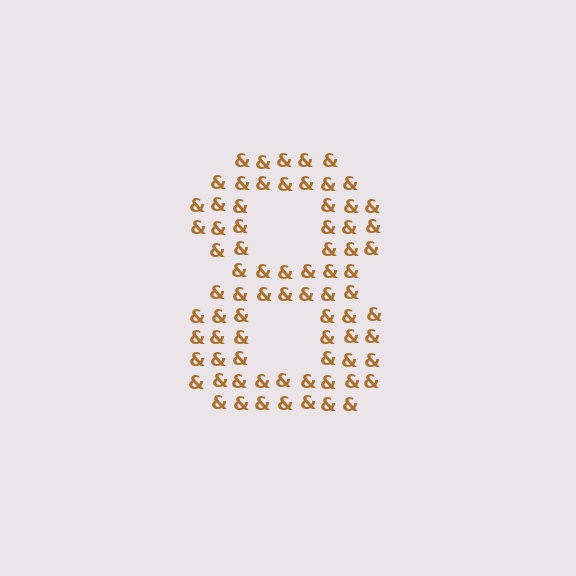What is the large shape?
The large shape is the digit 8.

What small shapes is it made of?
It is made of small ampersands.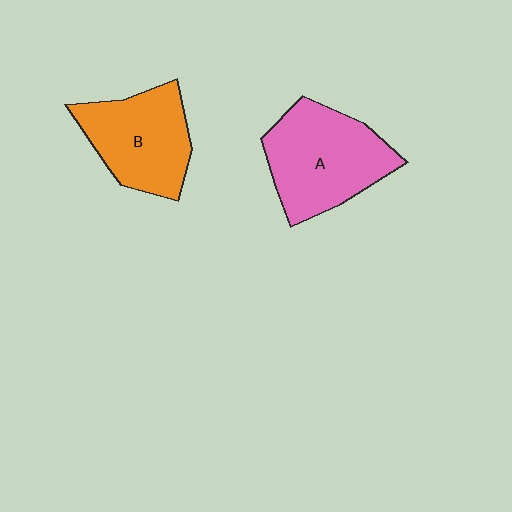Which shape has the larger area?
Shape A (pink).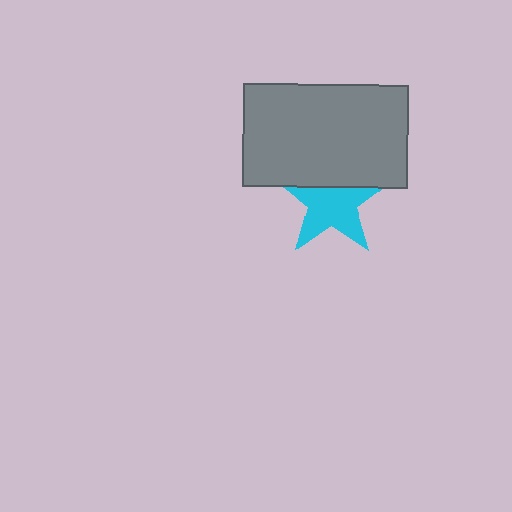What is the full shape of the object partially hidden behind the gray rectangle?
The partially hidden object is a cyan star.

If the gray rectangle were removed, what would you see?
You would see the complete cyan star.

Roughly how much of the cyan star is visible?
Most of it is visible (roughly 67%).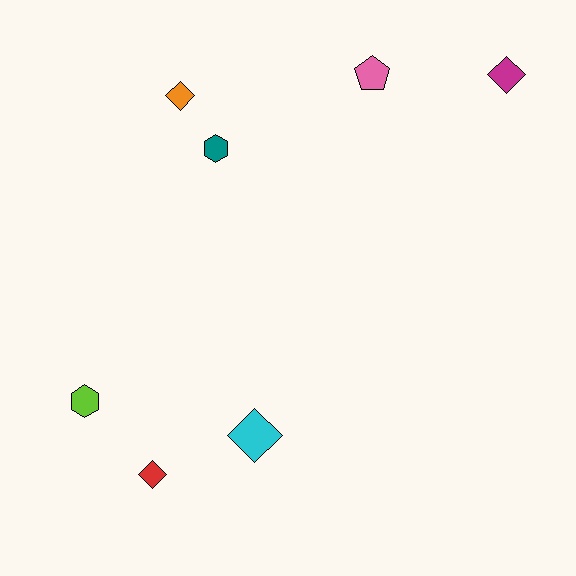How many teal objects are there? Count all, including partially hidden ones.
There is 1 teal object.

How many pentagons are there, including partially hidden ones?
There is 1 pentagon.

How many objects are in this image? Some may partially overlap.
There are 7 objects.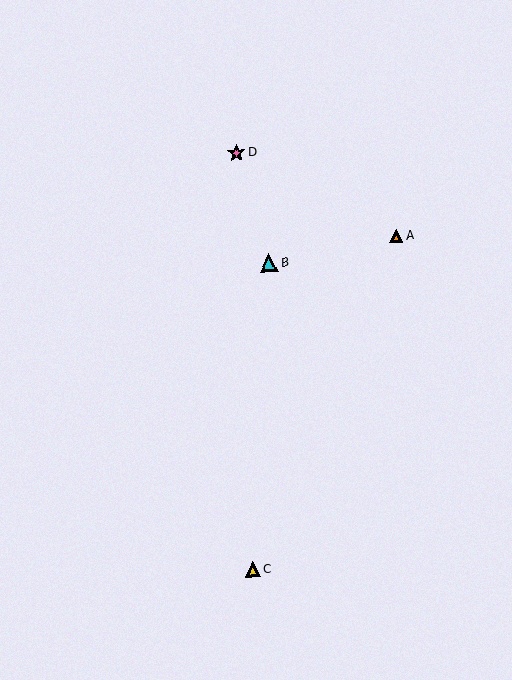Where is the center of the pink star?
The center of the pink star is at (236, 153).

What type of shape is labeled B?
Shape B is a cyan triangle.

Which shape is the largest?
The cyan triangle (labeled B) is the largest.